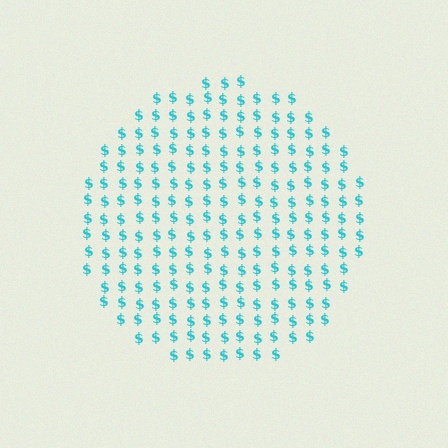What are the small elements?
The small elements are dollar signs.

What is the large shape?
The large shape is a circle.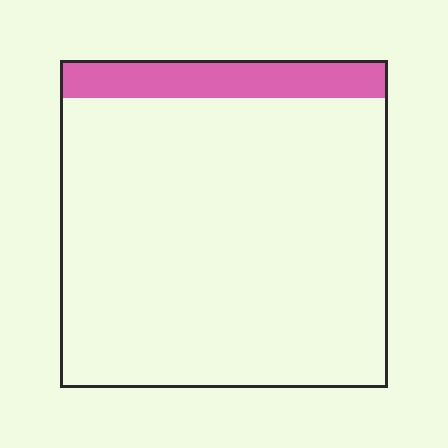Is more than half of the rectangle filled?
No.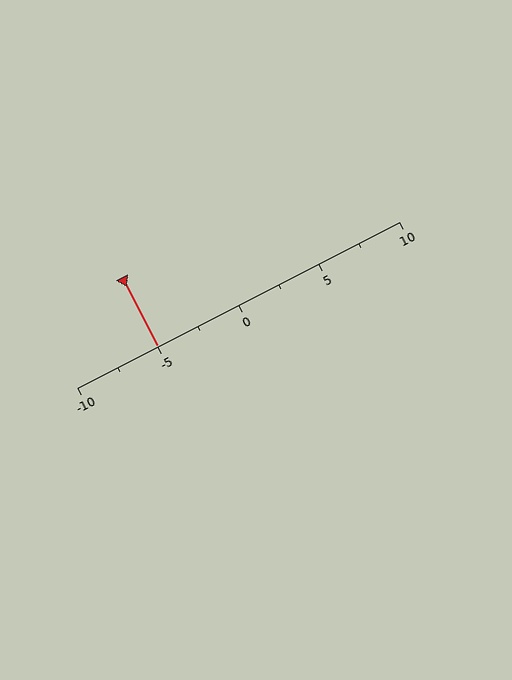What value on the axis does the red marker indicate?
The marker indicates approximately -5.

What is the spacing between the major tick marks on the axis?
The major ticks are spaced 5 apart.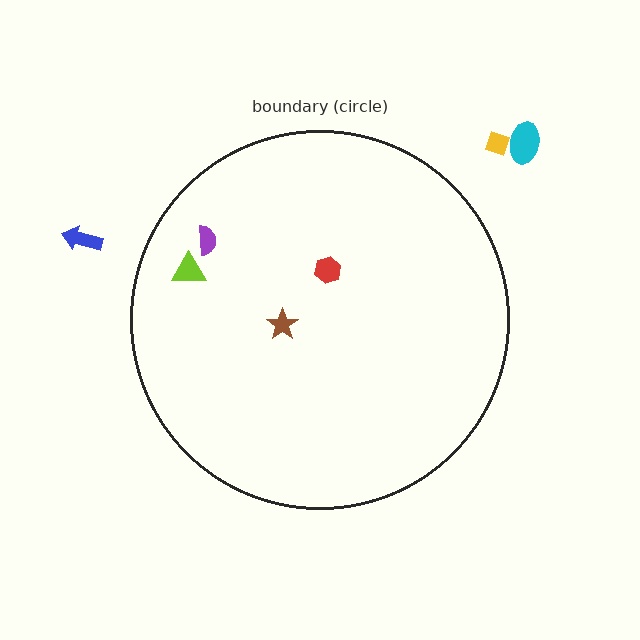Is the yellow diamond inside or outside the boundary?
Outside.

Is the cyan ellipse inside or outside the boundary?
Outside.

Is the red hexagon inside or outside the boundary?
Inside.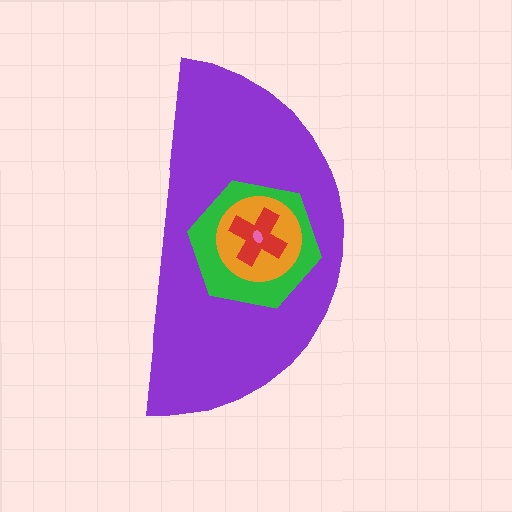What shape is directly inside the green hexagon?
The orange circle.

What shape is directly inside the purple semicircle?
The green hexagon.